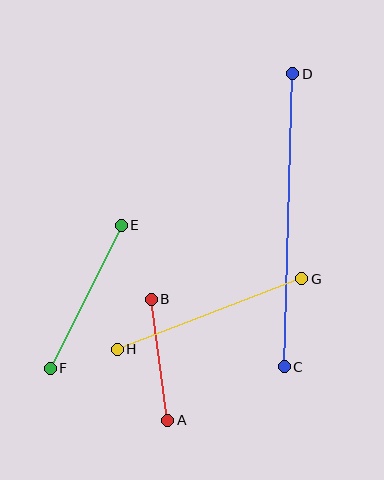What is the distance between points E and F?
The distance is approximately 159 pixels.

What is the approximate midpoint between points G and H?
The midpoint is at approximately (210, 314) pixels.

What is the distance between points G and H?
The distance is approximately 198 pixels.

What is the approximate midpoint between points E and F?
The midpoint is at approximately (86, 297) pixels.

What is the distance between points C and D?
The distance is approximately 293 pixels.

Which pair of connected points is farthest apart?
Points C and D are farthest apart.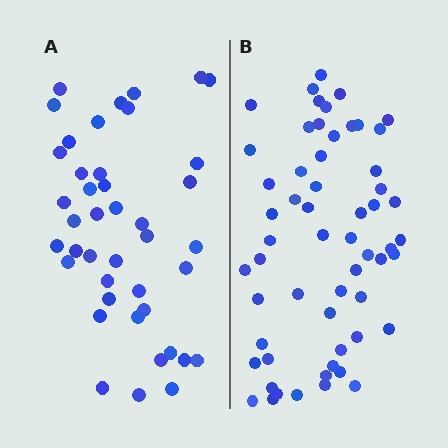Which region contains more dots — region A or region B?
Region B (the right region) has more dots.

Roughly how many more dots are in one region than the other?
Region B has approximately 15 more dots than region A.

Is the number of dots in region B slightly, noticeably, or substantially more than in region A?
Region B has noticeably more, but not dramatically so. The ratio is roughly 1.4 to 1.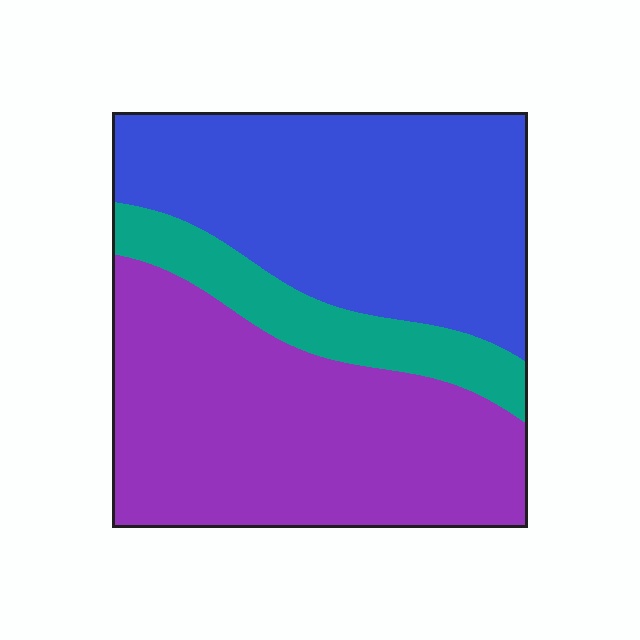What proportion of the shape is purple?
Purple covers about 45% of the shape.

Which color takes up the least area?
Teal, at roughly 15%.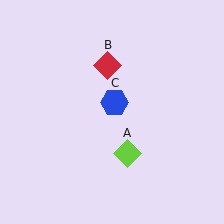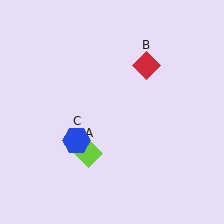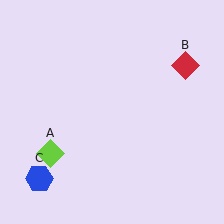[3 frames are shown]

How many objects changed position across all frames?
3 objects changed position: lime diamond (object A), red diamond (object B), blue hexagon (object C).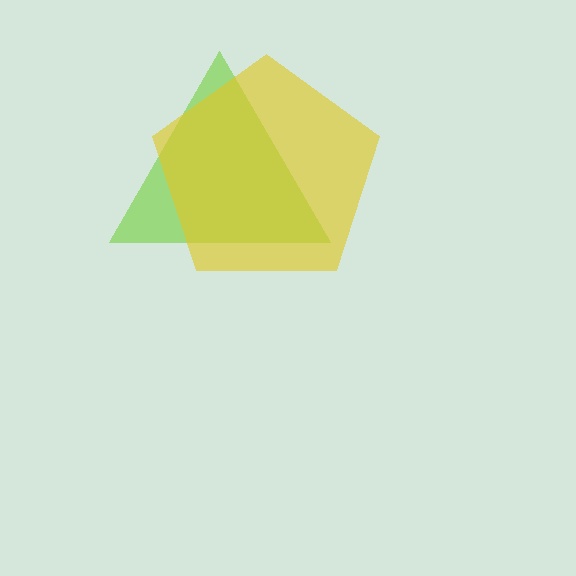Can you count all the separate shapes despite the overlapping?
Yes, there are 2 separate shapes.